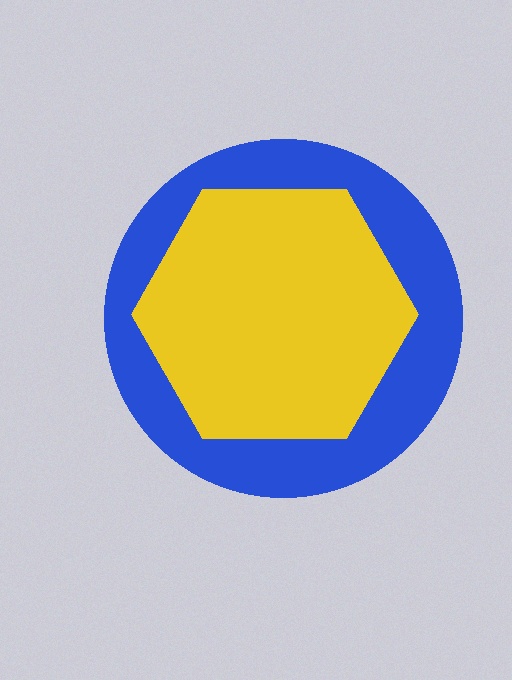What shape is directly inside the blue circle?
The yellow hexagon.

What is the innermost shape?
The yellow hexagon.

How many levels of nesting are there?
2.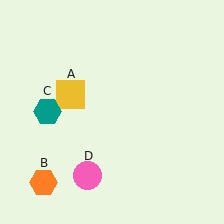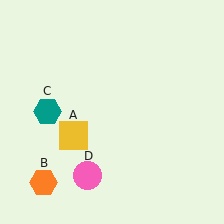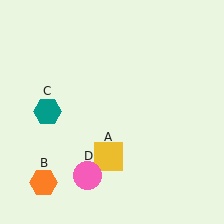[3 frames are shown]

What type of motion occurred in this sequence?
The yellow square (object A) rotated counterclockwise around the center of the scene.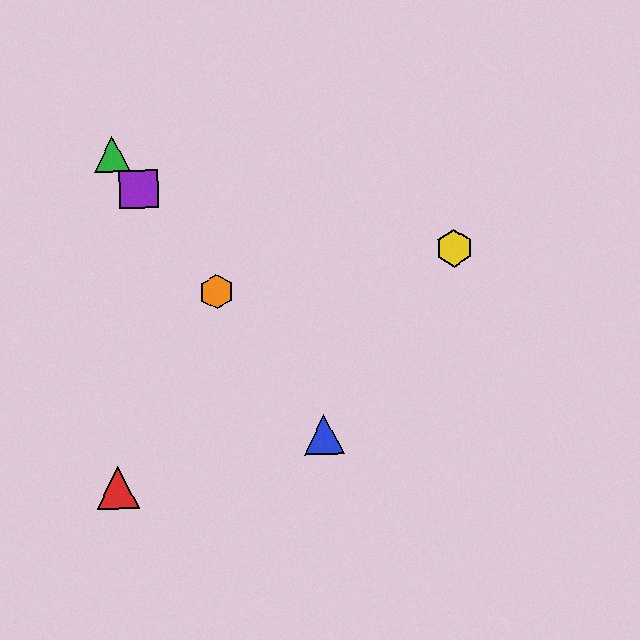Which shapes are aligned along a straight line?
The blue triangle, the green triangle, the purple square, the orange hexagon are aligned along a straight line.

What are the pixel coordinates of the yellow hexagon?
The yellow hexagon is at (454, 248).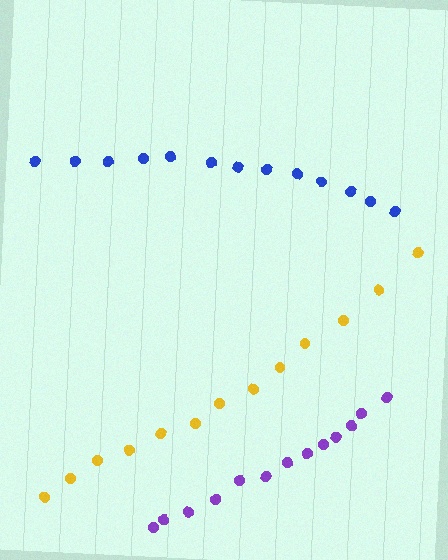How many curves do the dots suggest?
There are 3 distinct paths.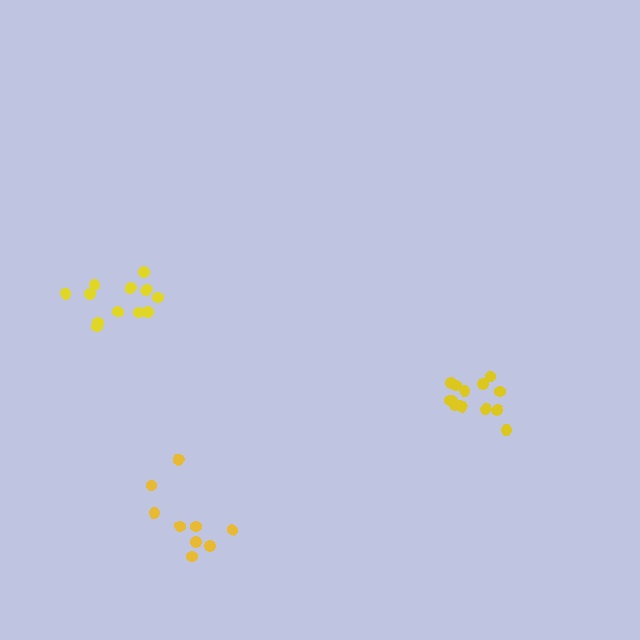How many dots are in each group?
Group 1: 13 dots, Group 2: 12 dots, Group 3: 9 dots (34 total).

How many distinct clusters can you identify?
There are 3 distinct clusters.